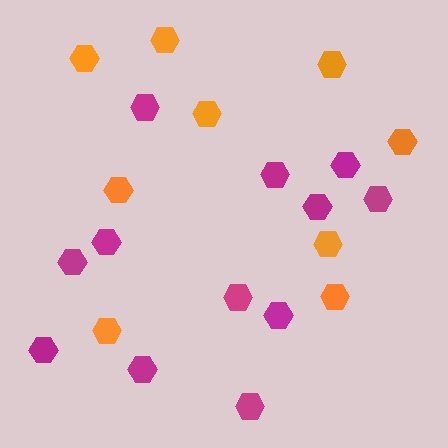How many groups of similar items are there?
There are 2 groups: one group of magenta hexagons (12) and one group of orange hexagons (9).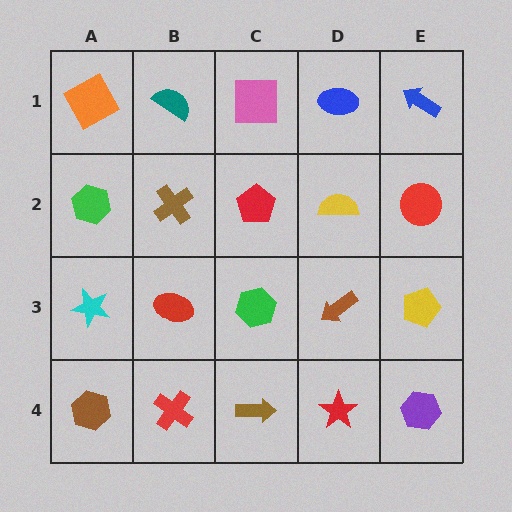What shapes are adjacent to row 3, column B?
A brown cross (row 2, column B), a red cross (row 4, column B), a cyan star (row 3, column A), a green hexagon (row 3, column C).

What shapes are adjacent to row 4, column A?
A cyan star (row 3, column A), a red cross (row 4, column B).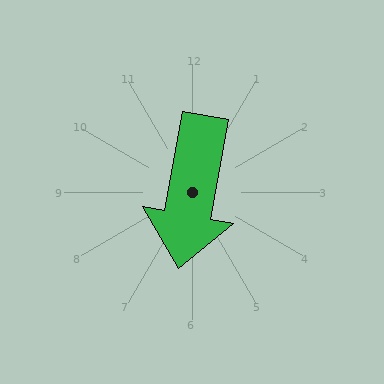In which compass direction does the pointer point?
South.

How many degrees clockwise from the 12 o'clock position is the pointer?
Approximately 190 degrees.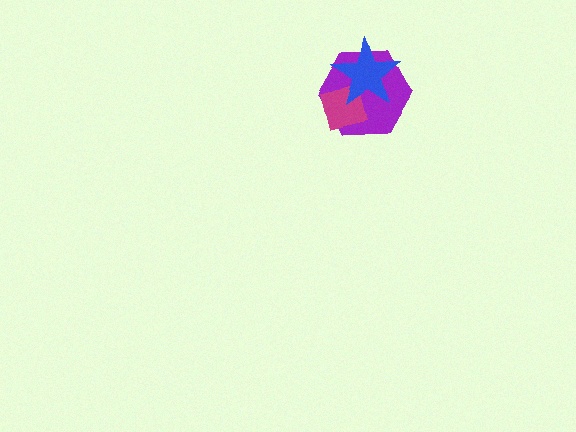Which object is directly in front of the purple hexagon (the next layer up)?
The magenta square is directly in front of the purple hexagon.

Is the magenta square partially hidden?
Yes, it is partially covered by another shape.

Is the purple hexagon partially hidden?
Yes, it is partially covered by another shape.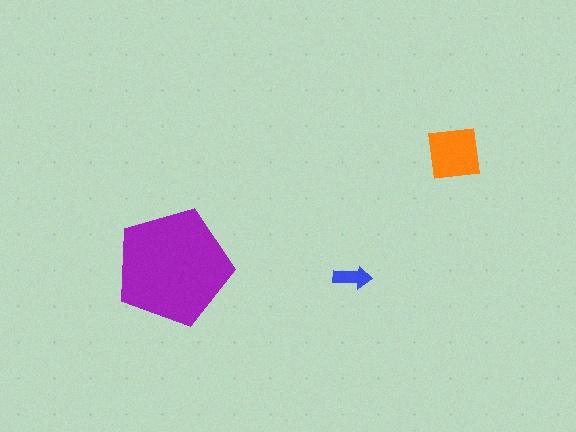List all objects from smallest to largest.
The blue arrow, the orange square, the purple pentagon.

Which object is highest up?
The orange square is topmost.